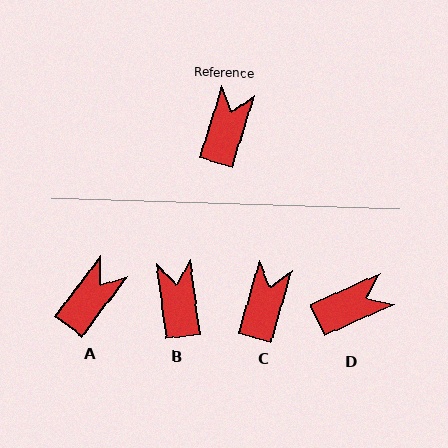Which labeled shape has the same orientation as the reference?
C.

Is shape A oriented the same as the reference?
No, it is off by about 20 degrees.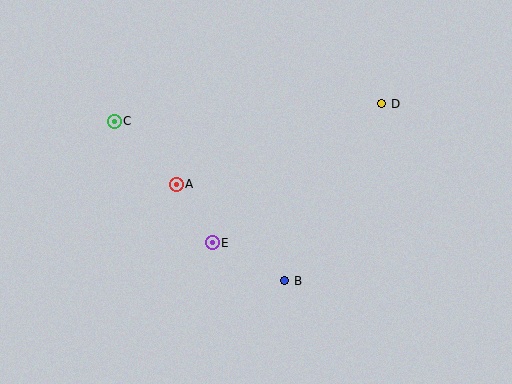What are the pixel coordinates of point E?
Point E is at (212, 243).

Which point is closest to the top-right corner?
Point D is closest to the top-right corner.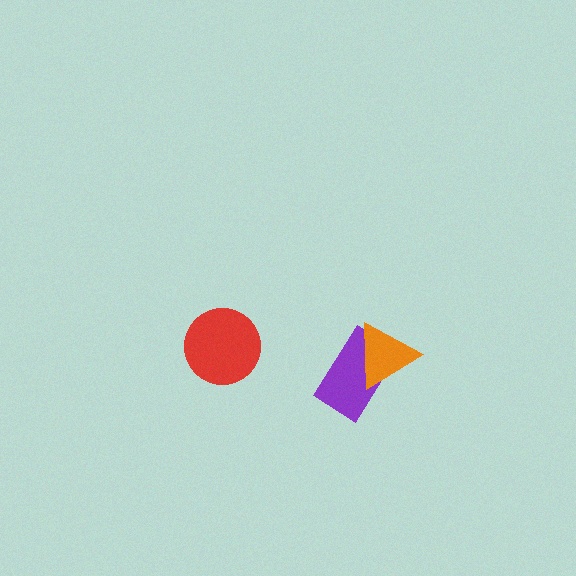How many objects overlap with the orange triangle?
1 object overlaps with the orange triangle.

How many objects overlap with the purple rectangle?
1 object overlaps with the purple rectangle.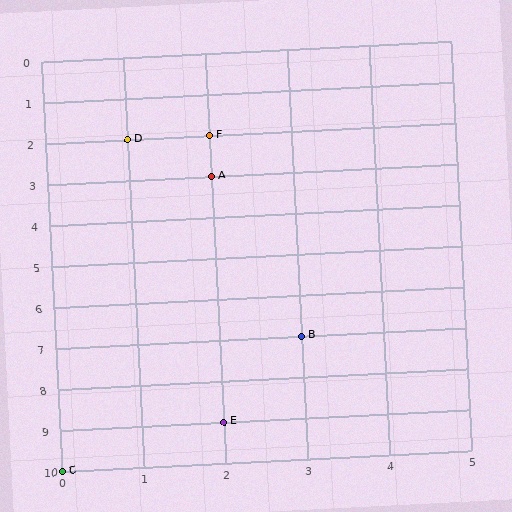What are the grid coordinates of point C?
Point C is at grid coordinates (0, 10).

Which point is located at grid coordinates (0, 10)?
Point C is at (0, 10).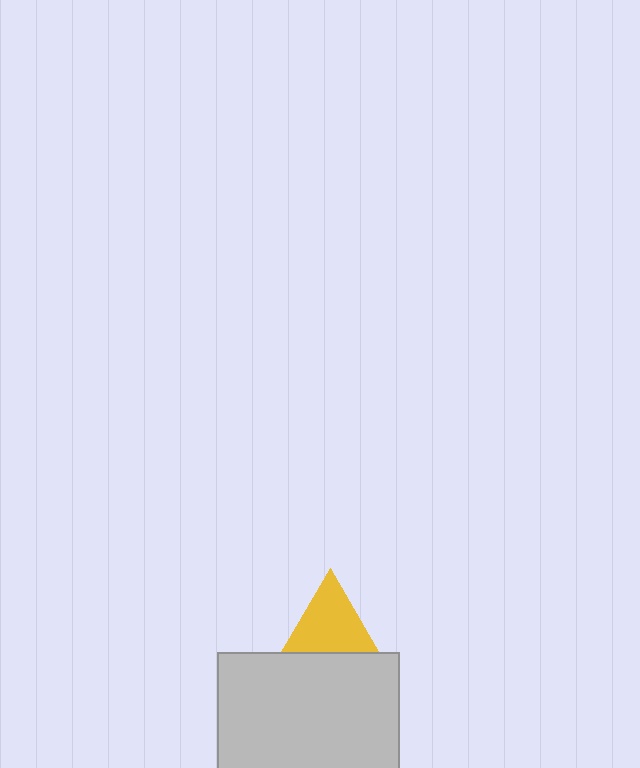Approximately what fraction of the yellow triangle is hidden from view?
Roughly 37% of the yellow triangle is hidden behind the light gray rectangle.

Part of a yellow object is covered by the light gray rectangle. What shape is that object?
It is a triangle.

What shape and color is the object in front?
The object in front is a light gray rectangle.